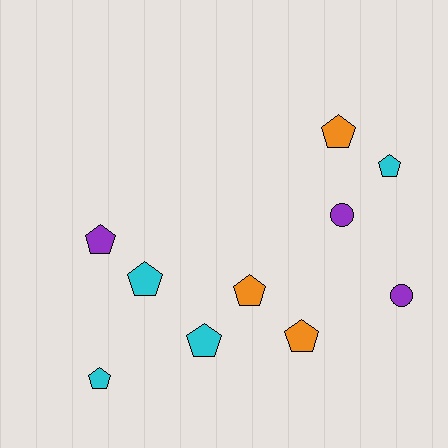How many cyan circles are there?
There are no cyan circles.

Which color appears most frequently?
Cyan, with 4 objects.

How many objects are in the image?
There are 10 objects.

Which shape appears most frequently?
Pentagon, with 8 objects.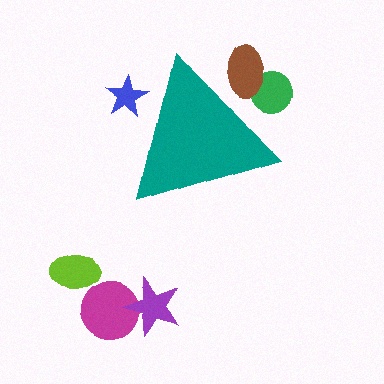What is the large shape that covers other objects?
A teal triangle.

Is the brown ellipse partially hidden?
Yes, the brown ellipse is partially hidden behind the teal triangle.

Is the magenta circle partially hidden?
No, the magenta circle is fully visible.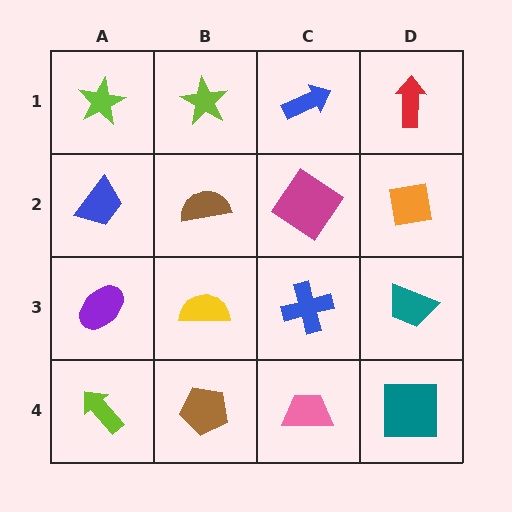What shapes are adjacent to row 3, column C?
A magenta diamond (row 2, column C), a pink trapezoid (row 4, column C), a yellow semicircle (row 3, column B), a teal trapezoid (row 3, column D).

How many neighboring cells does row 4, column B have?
3.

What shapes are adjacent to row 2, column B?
A lime star (row 1, column B), a yellow semicircle (row 3, column B), a blue trapezoid (row 2, column A), a magenta diamond (row 2, column C).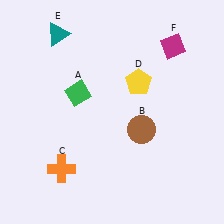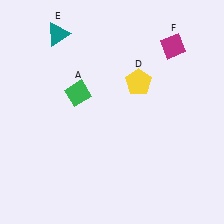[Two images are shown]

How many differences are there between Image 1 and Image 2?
There are 2 differences between the two images.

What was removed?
The brown circle (B), the orange cross (C) were removed in Image 2.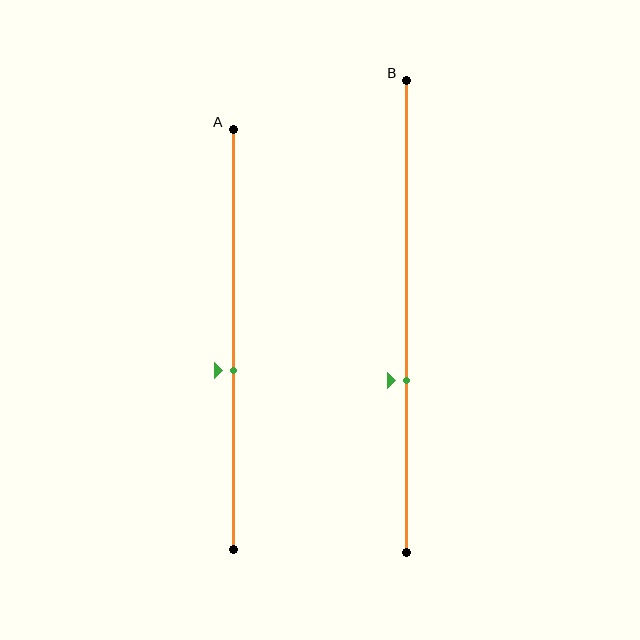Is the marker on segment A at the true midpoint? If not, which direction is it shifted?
No, the marker on segment A is shifted downward by about 7% of the segment length.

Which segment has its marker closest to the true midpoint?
Segment A has its marker closest to the true midpoint.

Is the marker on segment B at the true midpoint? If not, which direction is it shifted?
No, the marker on segment B is shifted downward by about 14% of the segment length.